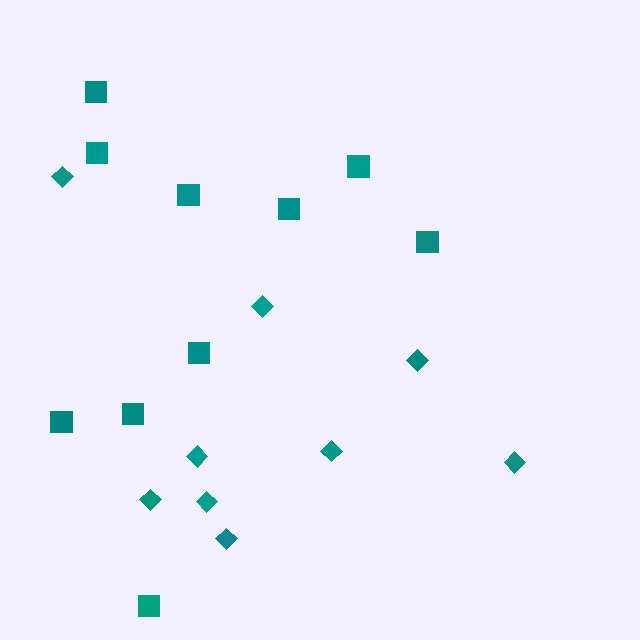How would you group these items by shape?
There are 2 groups: one group of squares (10) and one group of diamonds (9).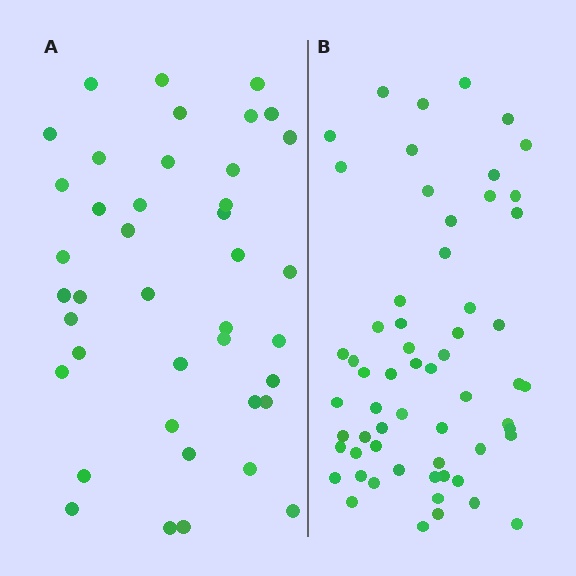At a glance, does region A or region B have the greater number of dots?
Region B (the right region) has more dots.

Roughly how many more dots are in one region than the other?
Region B has approximately 20 more dots than region A.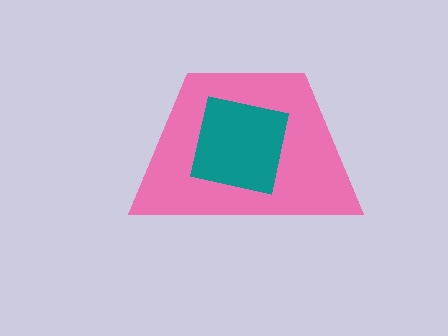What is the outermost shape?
The pink trapezoid.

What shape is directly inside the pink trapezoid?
The teal square.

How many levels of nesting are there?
2.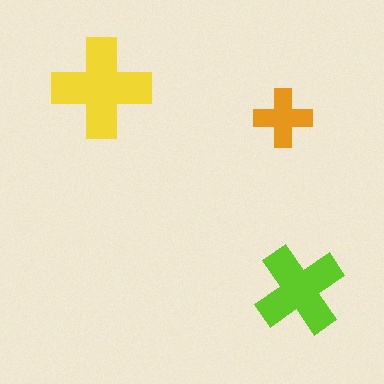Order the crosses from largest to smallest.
the yellow one, the lime one, the orange one.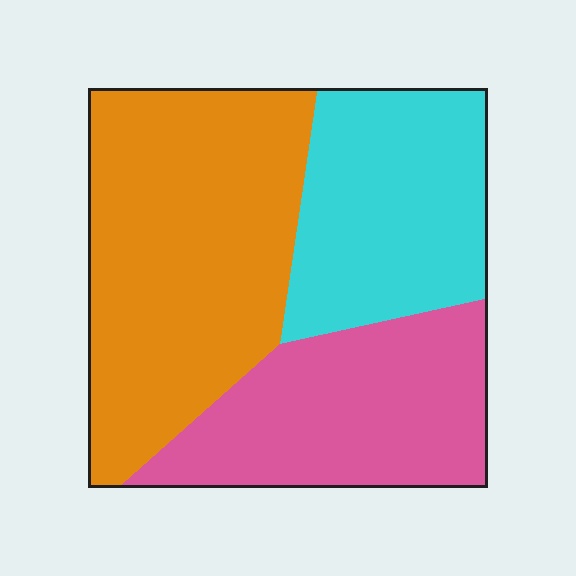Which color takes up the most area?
Orange, at roughly 45%.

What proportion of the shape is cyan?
Cyan covers about 25% of the shape.